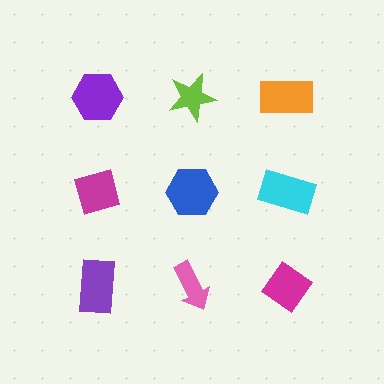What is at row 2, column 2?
A blue hexagon.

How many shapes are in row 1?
3 shapes.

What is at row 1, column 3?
An orange rectangle.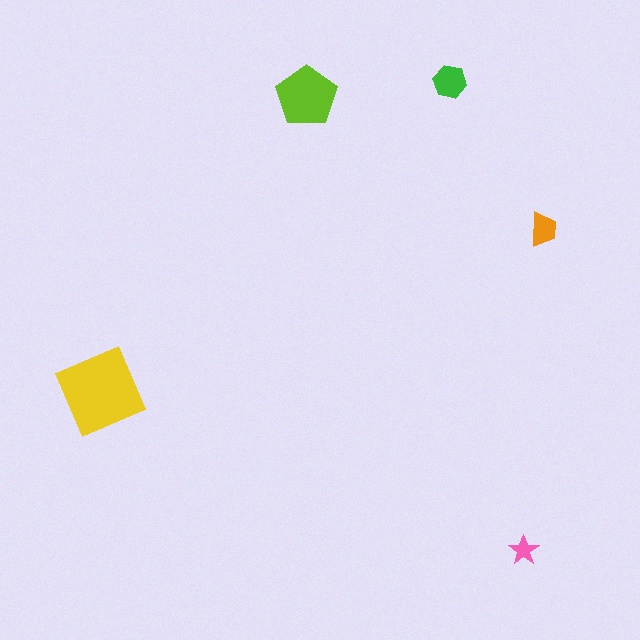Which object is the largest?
The yellow diamond.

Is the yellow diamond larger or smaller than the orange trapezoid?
Larger.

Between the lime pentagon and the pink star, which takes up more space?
The lime pentagon.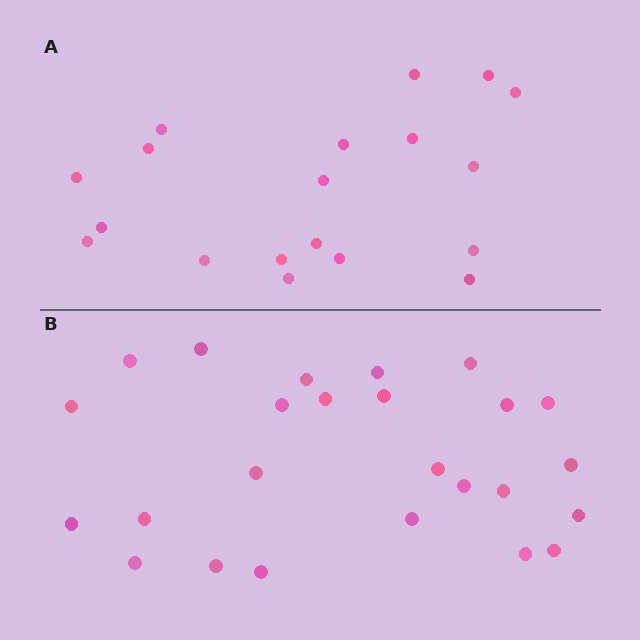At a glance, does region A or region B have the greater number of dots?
Region B (the bottom region) has more dots.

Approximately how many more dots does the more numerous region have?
Region B has about 6 more dots than region A.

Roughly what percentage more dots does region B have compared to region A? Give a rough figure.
About 30% more.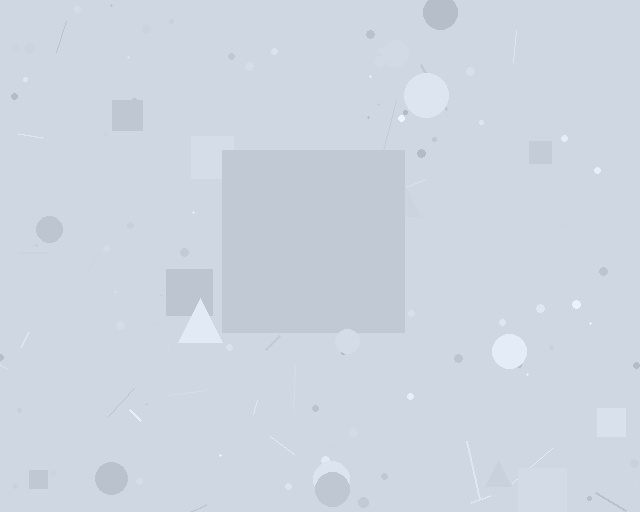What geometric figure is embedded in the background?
A square is embedded in the background.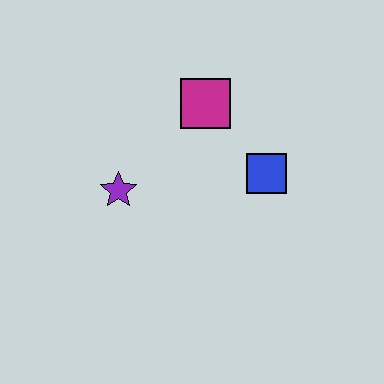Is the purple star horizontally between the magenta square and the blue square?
No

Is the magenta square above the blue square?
Yes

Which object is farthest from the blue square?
The purple star is farthest from the blue square.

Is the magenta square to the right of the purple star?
Yes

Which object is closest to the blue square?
The magenta square is closest to the blue square.